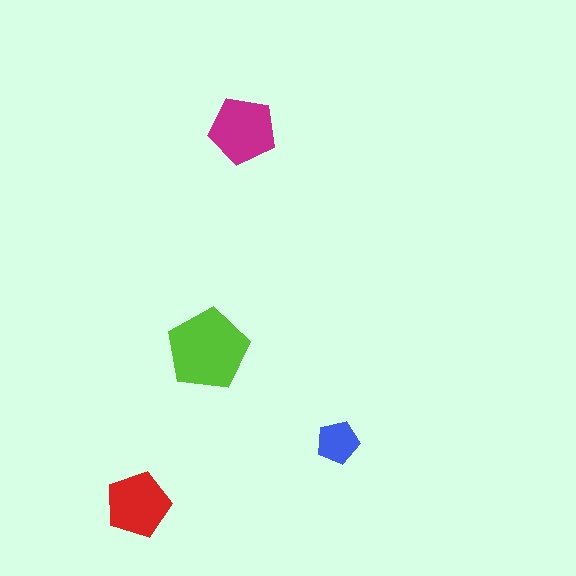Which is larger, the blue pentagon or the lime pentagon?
The lime one.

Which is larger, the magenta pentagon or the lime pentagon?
The lime one.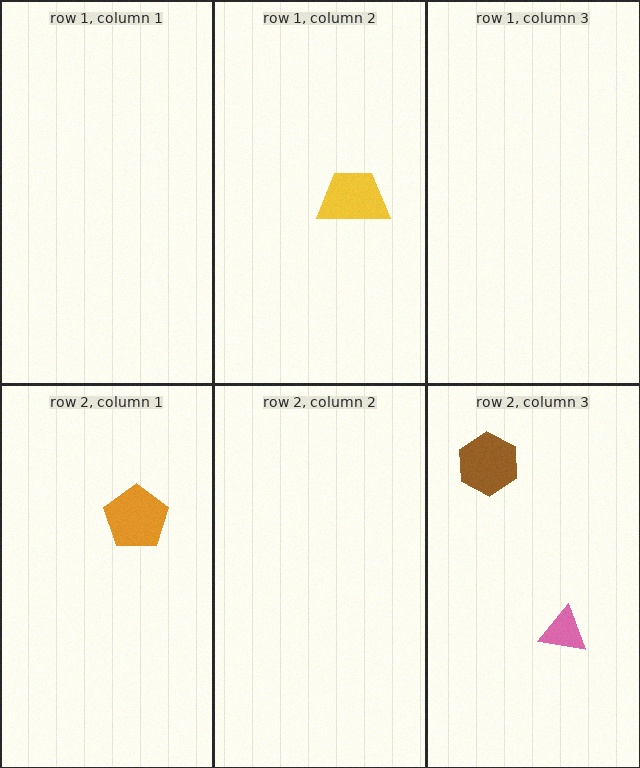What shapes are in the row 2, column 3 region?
The brown hexagon, the pink triangle.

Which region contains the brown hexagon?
The row 2, column 3 region.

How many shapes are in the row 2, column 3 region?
2.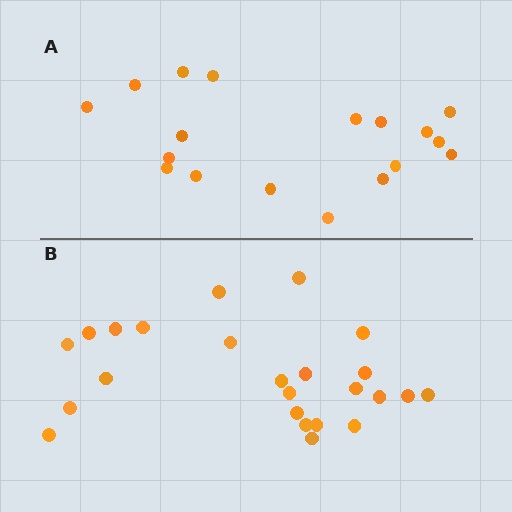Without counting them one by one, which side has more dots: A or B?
Region B (the bottom region) has more dots.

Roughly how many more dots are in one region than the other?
Region B has about 6 more dots than region A.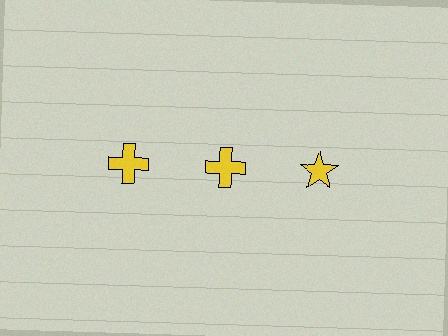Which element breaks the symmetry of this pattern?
The yellow star in the top row, center column breaks the symmetry. All other shapes are yellow crosses.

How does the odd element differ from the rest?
It has a different shape: star instead of cross.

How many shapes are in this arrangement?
There are 3 shapes arranged in a grid pattern.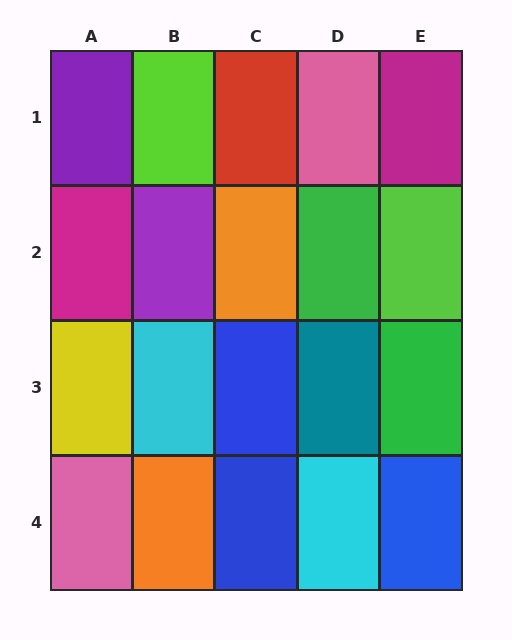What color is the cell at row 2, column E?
Lime.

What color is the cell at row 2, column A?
Magenta.